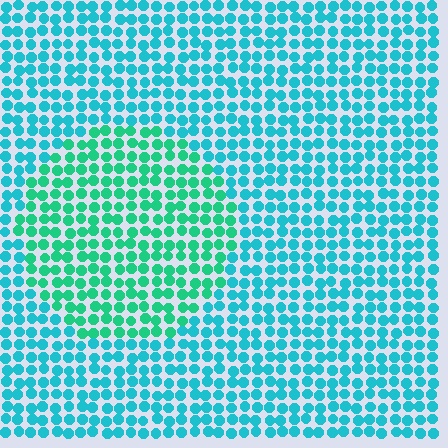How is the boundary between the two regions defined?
The boundary is defined purely by a slight shift in hue (about 29 degrees). Spacing, size, and orientation are identical on both sides.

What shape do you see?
I see a circle.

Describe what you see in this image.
The image is filled with small cyan elements in a uniform arrangement. A circle-shaped region is visible where the elements are tinted to a slightly different hue, forming a subtle color boundary.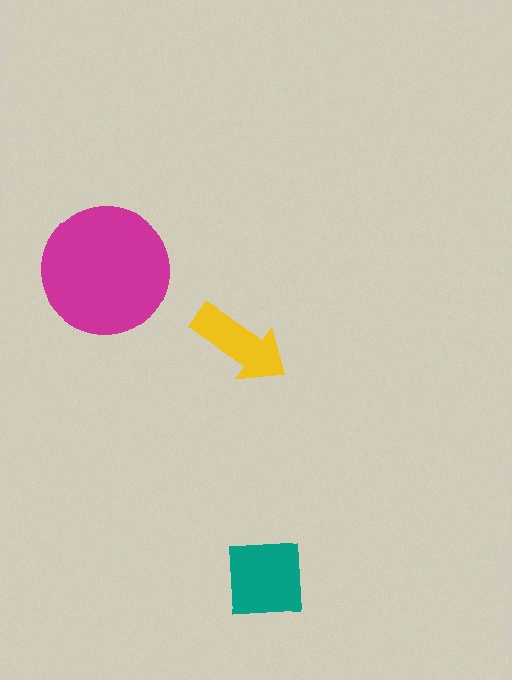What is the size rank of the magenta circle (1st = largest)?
1st.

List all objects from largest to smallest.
The magenta circle, the teal square, the yellow arrow.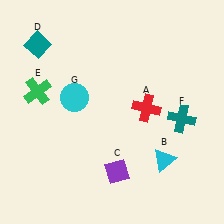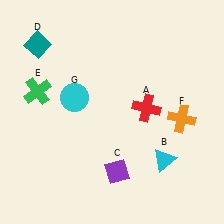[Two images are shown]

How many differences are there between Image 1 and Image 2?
There is 1 difference between the two images.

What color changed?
The cross (F) changed from teal in Image 1 to orange in Image 2.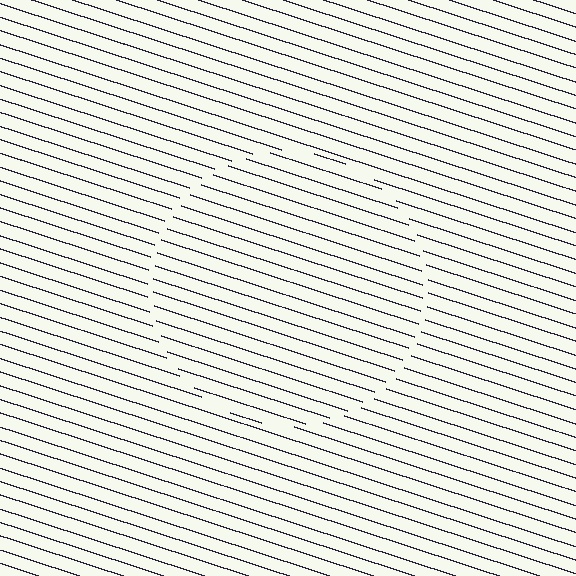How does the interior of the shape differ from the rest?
The interior of the shape contains the same grating, shifted by half a period — the contour is defined by the phase discontinuity where line-ends from the inner and outer gratings abut.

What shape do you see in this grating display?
An illusory circle. The interior of the shape contains the same grating, shifted by half a period — the contour is defined by the phase discontinuity where line-ends from the inner and outer gratings abut.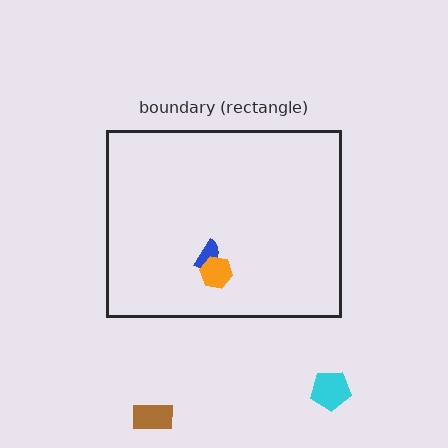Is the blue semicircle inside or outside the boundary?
Inside.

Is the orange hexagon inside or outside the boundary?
Inside.